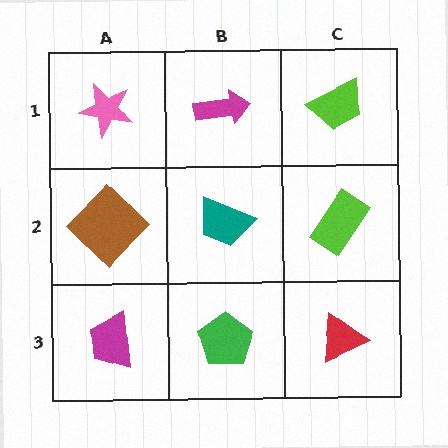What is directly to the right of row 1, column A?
A magenta arrow.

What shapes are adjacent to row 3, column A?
A brown diamond (row 2, column A), a green pentagon (row 3, column B).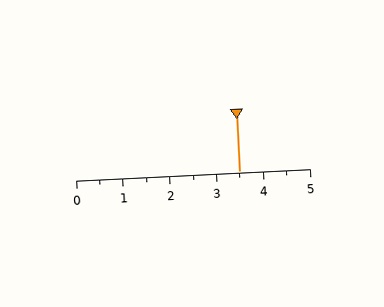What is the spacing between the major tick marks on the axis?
The major ticks are spaced 1 apart.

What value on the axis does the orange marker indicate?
The marker indicates approximately 3.5.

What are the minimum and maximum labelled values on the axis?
The axis runs from 0 to 5.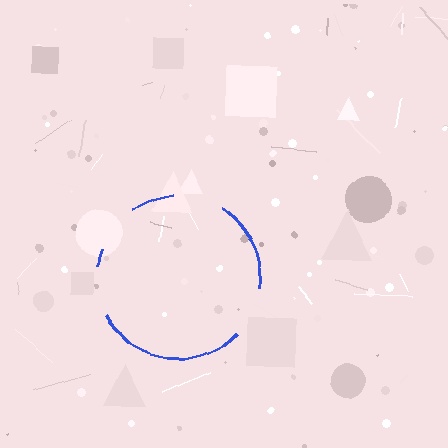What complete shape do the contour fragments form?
The contour fragments form a circle.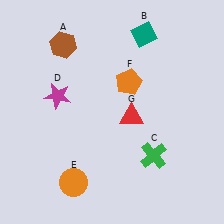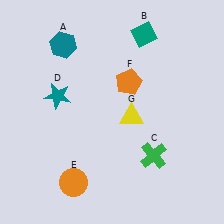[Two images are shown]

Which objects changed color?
A changed from brown to teal. D changed from magenta to teal. G changed from red to yellow.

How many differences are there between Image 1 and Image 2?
There are 3 differences between the two images.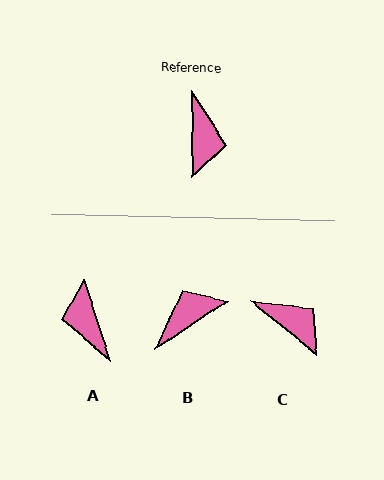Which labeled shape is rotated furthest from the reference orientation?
A, about 162 degrees away.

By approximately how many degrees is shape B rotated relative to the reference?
Approximately 123 degrees counter-clockwise.